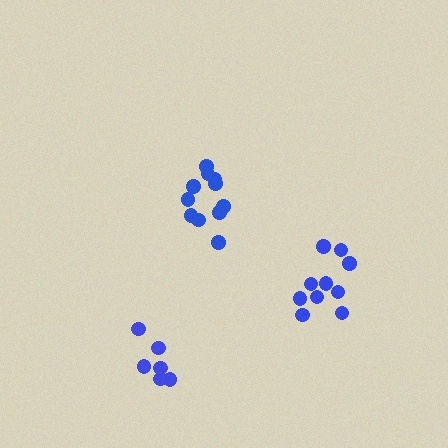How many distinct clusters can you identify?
There are 3 distinct clusters.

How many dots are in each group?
Group 1: 10 dots, Group 2: 11 dots, Group 3: 6 dots (27 total).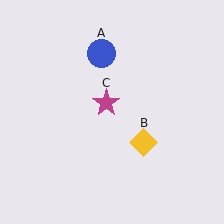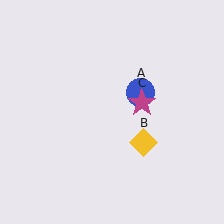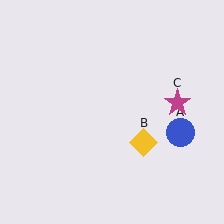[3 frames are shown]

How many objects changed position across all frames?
2 objects changed position: blue circle (object A), magenta star (object C).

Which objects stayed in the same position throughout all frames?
Yellow diamond (object B) remained stationary.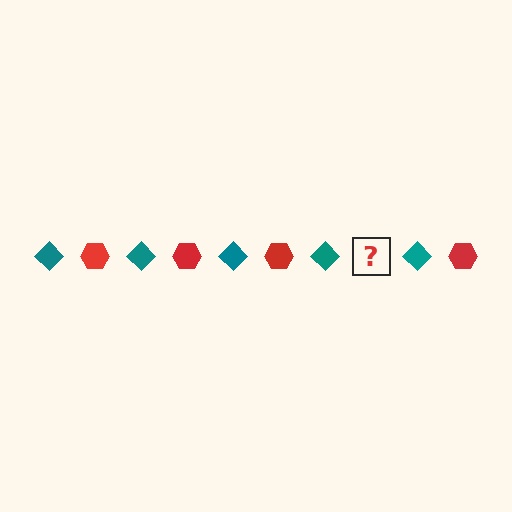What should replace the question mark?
The question mark should be replaced with a red hexagon.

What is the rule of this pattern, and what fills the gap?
The rule is that the pattern alternates between teal diamond and red hexagon. The gap should be filled with a red hexagon.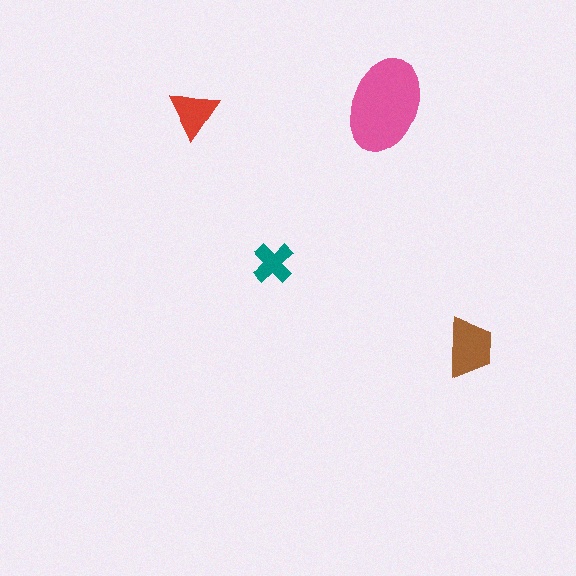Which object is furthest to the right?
The brown trapezoid is rightmost.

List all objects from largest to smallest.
The pink ellipse, the brown trapezoid, the red triangle, the teal cross.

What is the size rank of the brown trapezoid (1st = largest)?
2nd.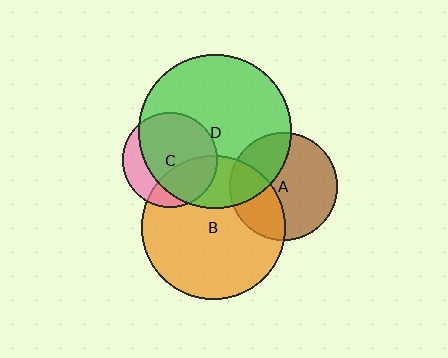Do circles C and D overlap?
Yes.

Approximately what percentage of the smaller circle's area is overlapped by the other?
Approximately 75%.